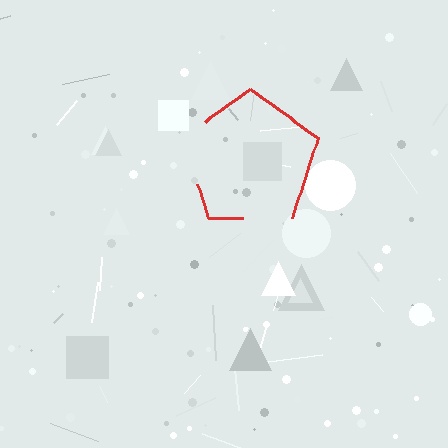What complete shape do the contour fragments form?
The contour fragments form a pentagon.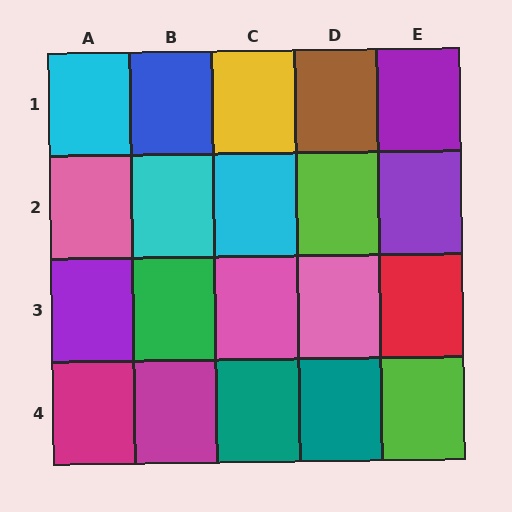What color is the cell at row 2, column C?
Cyan.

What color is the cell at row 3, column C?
Pink.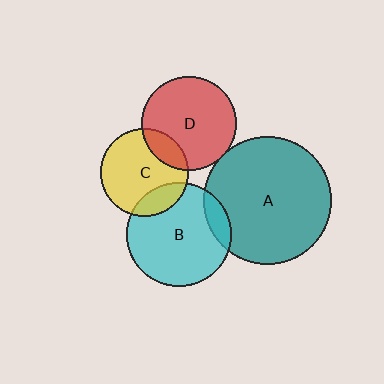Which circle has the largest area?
Circle A (teal).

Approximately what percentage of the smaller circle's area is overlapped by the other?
Approximately 5%.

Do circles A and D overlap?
Yes.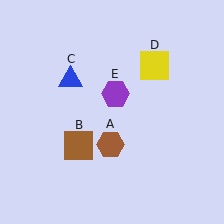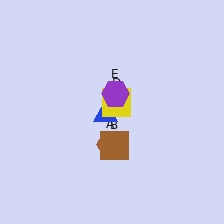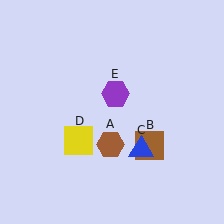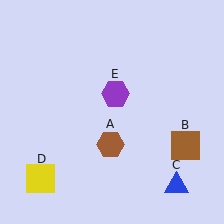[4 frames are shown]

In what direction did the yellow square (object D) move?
The yellow square (object D) moved down and to the left.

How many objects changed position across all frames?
3 objects changed position: brown square (object B), blue triangle (object C), yellow square (object D).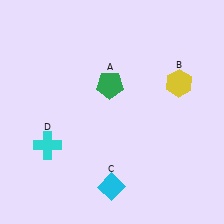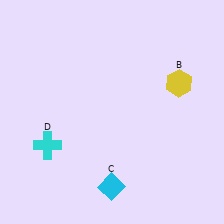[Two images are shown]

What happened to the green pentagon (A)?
The green pentagon (A) was removed in Image 2. It was in the top-left area of Image 1.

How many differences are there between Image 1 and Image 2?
There is 1 difference between the two images.